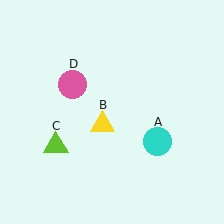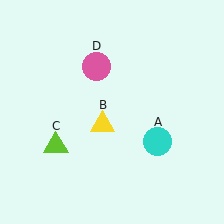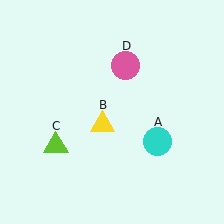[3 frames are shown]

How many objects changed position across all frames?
1 object changed position: pink circle (object D).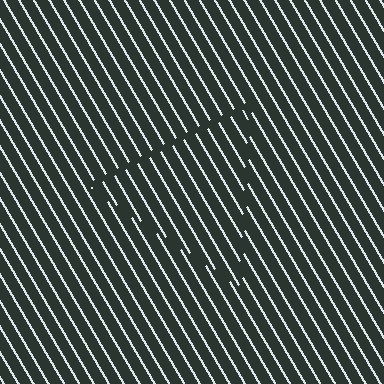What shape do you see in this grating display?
An illusory triangle. The interior of the shape contains the same grating, shifted by half a period — the contour is defined by the phase discontinuity where line-ends from the inner and outer gratings abut.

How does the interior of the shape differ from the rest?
The interior of the shape contains the same grating, shifted by half a period — the contour is defined by the phase discontinuity where line-ends from the inner and outer gratings abut.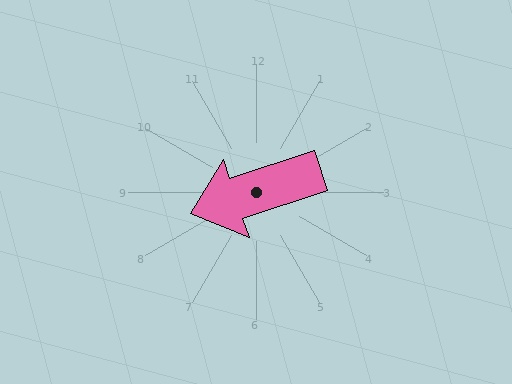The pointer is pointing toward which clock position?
Roughly 8 o'clock.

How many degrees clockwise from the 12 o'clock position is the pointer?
Approximately 252 degrees.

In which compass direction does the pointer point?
West.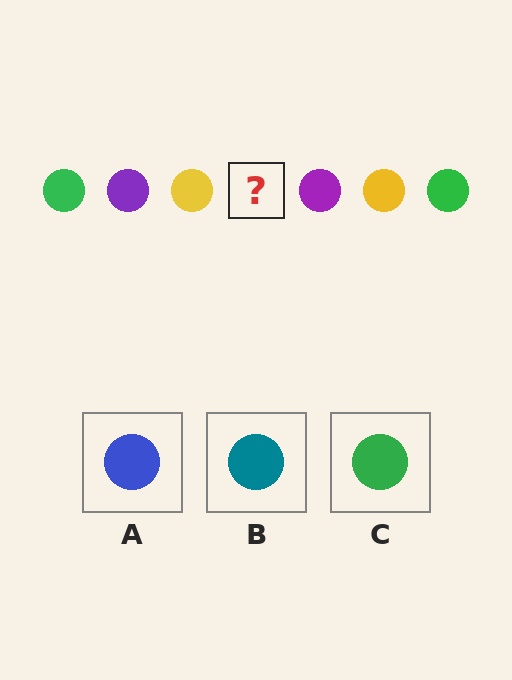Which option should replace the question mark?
Option C.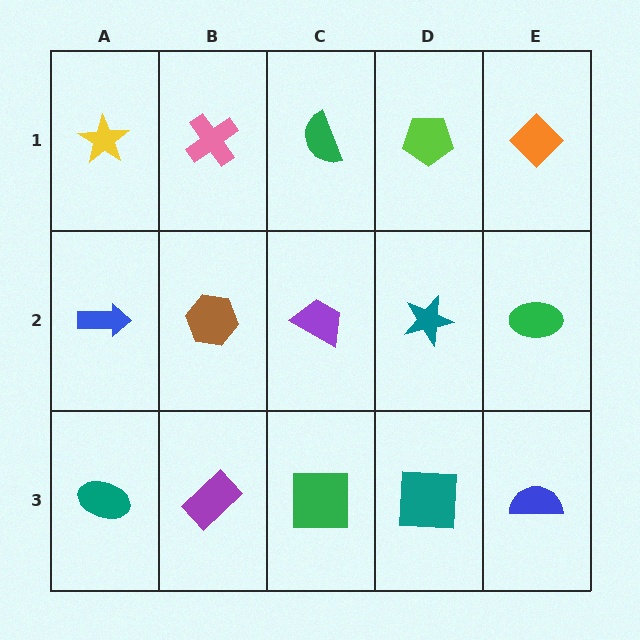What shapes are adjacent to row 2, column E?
An orange diamond (row 1, column E), a blue semicircle (row 3, column E), a teal star (row 2, column D).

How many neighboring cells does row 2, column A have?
3.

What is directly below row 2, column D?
A teal square.